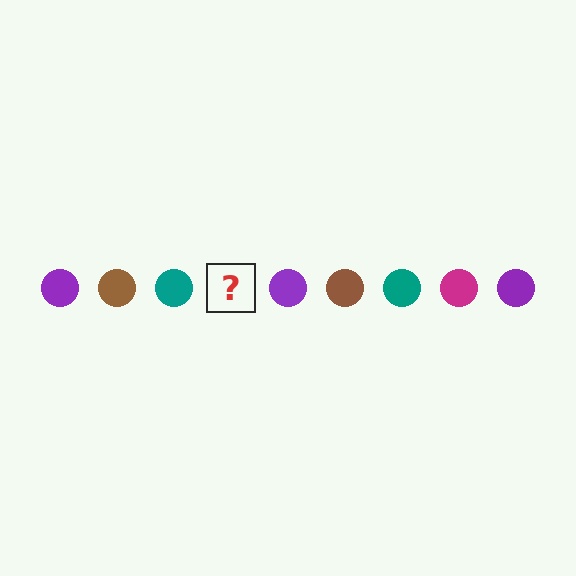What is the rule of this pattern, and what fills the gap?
The rule is that the pattern cycles through purple, brown, teal, magenta circles. The gap should be filled with a magenta circle.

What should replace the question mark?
The question mark should be replaced with a magenta circle.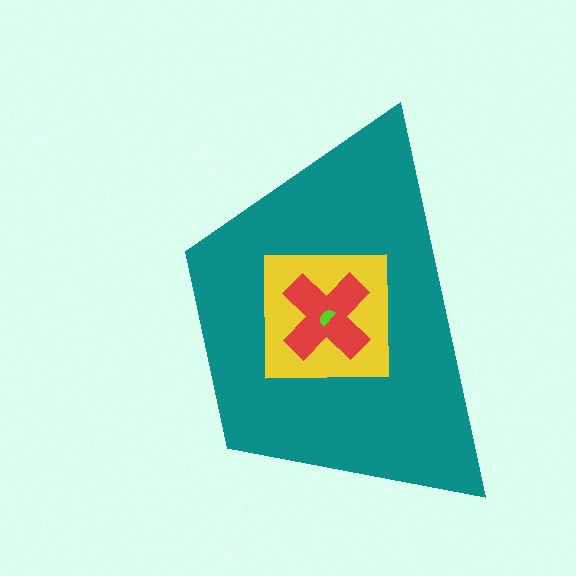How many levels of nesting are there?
4.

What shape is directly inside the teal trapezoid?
The yellow square.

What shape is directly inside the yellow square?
The red cross.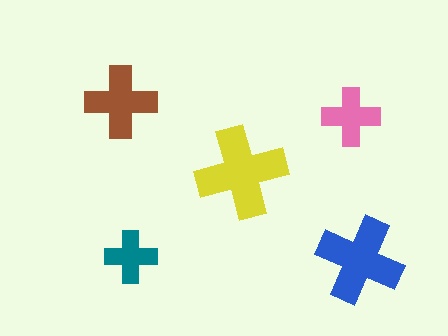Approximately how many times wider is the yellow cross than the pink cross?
About 1.5 times wider.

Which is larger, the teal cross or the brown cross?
The brown one.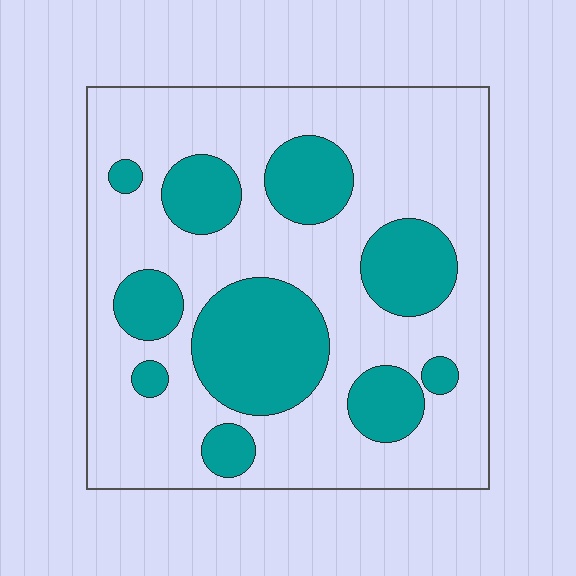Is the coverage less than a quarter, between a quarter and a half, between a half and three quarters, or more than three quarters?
Between a quarter and a half.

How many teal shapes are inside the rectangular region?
10.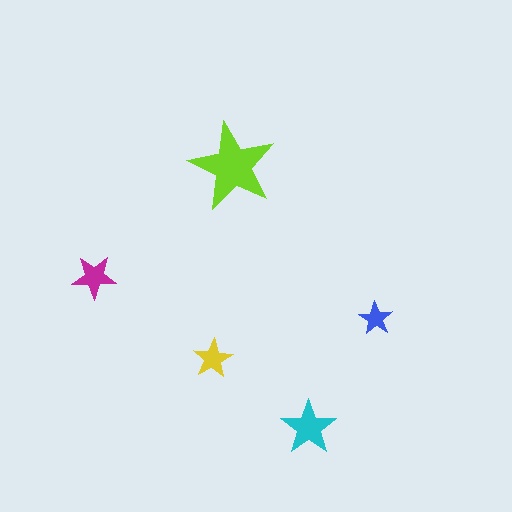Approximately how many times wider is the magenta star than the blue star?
About 1.5 times wider.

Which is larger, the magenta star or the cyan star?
The cyan one.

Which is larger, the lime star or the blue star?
The lime one.